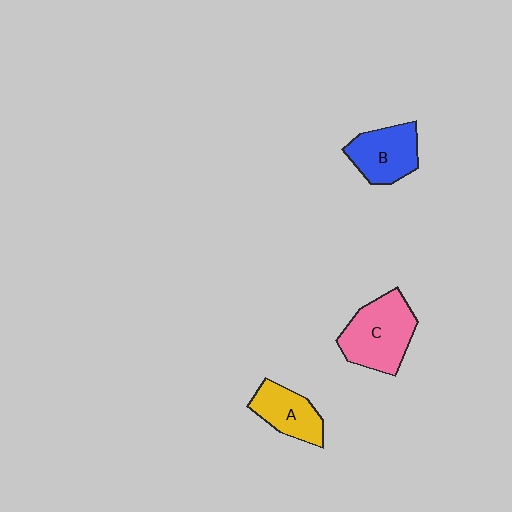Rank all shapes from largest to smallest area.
From largest to smallest: C (pink), B (blue), A (yellow).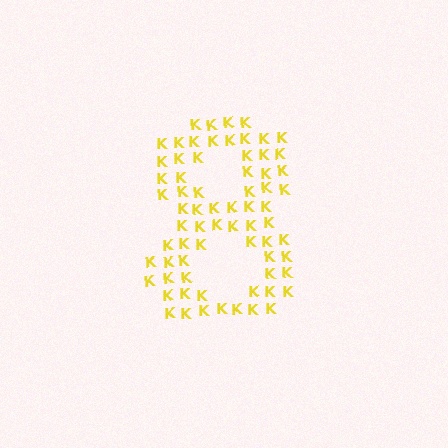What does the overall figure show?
The overall figure shows the digit 8.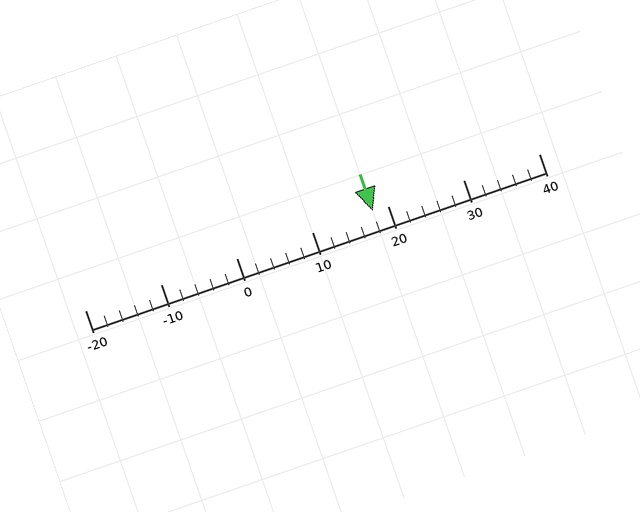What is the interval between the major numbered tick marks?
The major tick marks are spaced 10 units apart.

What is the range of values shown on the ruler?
The ruler shows values from -20 to 40.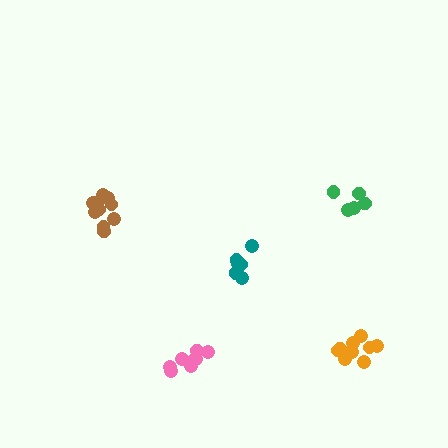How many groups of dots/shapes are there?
There are 5 groups.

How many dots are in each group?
Group 1: 10 dots, Group 2: 5 dots, Group 3: 8 dots, Group 4: 6 dots, Group 5: 10 dots (39 total).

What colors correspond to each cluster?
The clusters are colored: brown, green, pink, teal, orange.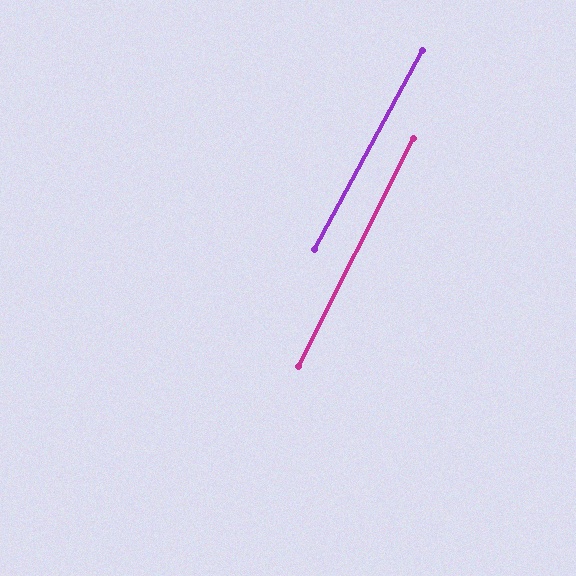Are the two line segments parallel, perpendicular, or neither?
Parallel — their directions differ by only 1.8°.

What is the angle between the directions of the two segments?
Approximately 2 degrees.